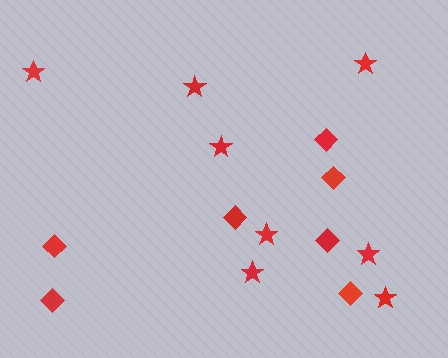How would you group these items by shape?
There are 2 groups: one group of diamonds (7) and one group of stars (8).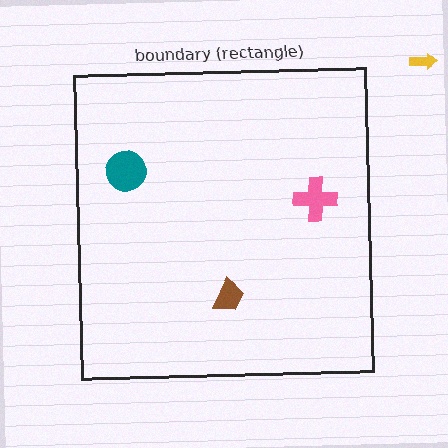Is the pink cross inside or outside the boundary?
Inside.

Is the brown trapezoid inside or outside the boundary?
Inside.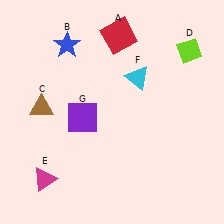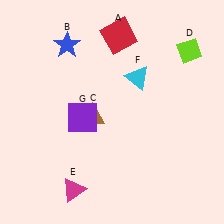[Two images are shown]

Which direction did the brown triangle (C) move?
The brown triangle (C) moved right.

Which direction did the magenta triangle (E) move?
The magenta triangle (E) moved right.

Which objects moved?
The objects that moved are: the brown triangle (C), the magenta triangle (E).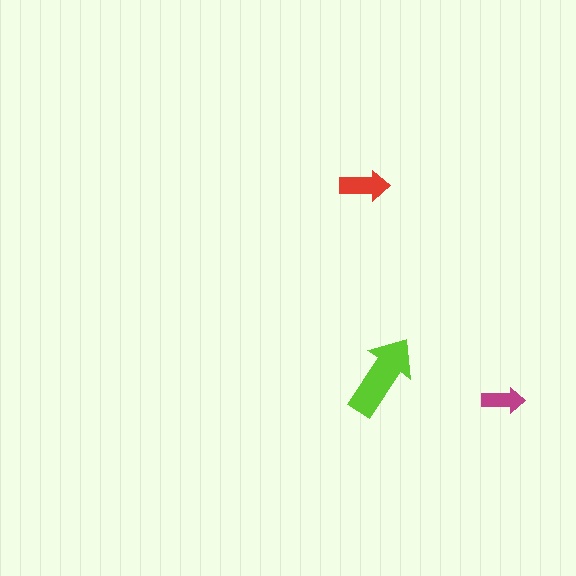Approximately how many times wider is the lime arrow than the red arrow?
About 1.5 times wider.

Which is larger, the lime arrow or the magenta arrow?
The lime one.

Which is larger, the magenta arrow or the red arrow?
The red one.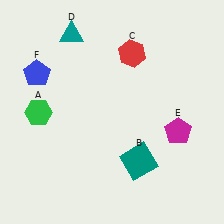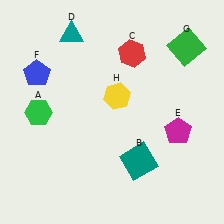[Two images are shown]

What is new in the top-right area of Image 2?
A green square (G) was added in the top-right area of Image 2.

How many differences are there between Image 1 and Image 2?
There are 2 differences between the two images.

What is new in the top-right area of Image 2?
A yellow hexagon (H) was added in the top-right area of Image 2.